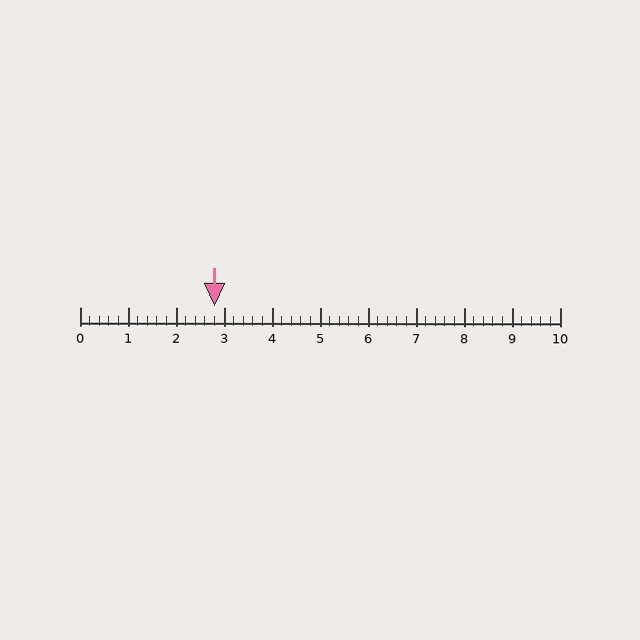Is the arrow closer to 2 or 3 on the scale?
The arrow is closer to 3.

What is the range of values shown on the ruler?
The ruler shows values from 0 to 10.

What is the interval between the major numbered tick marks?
The major tick marks are spaced 1 units apart.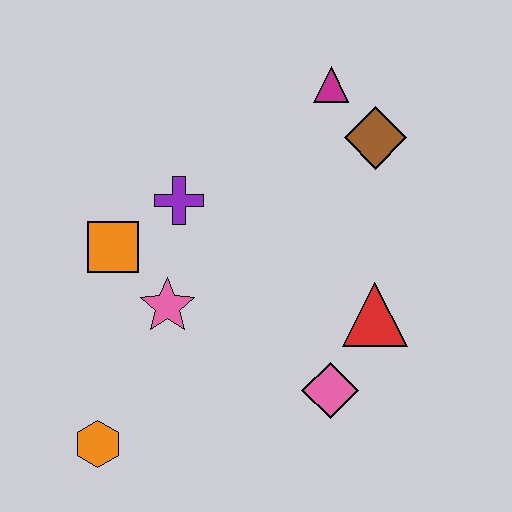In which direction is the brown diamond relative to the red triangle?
The brown diamond is above the red triangle.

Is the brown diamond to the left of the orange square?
No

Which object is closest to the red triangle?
The pink diamond is closest to the red triangle.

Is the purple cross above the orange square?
Yes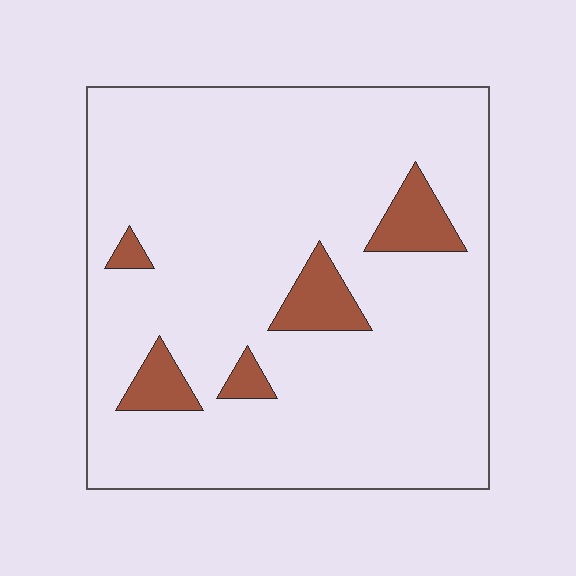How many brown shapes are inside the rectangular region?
5.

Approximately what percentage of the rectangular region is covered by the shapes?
Approximately 10%.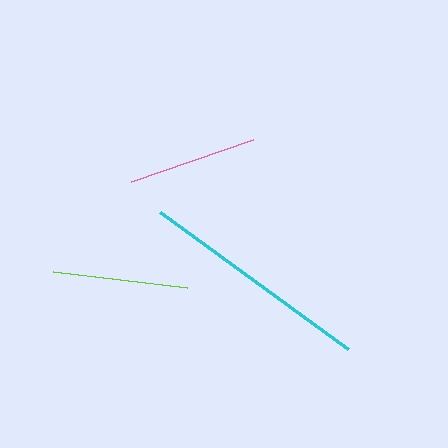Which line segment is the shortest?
The pink line is the shortest at approximately 129 pixels.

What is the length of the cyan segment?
The cyan segment is approximately 232 pixels long.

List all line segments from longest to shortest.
From longest to shortest: cyan, lime, pink.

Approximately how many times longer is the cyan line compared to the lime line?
The cyan line is approximately 1.7 times the length of the lime line.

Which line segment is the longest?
The cyan line is the longest at approximately 232 pixels.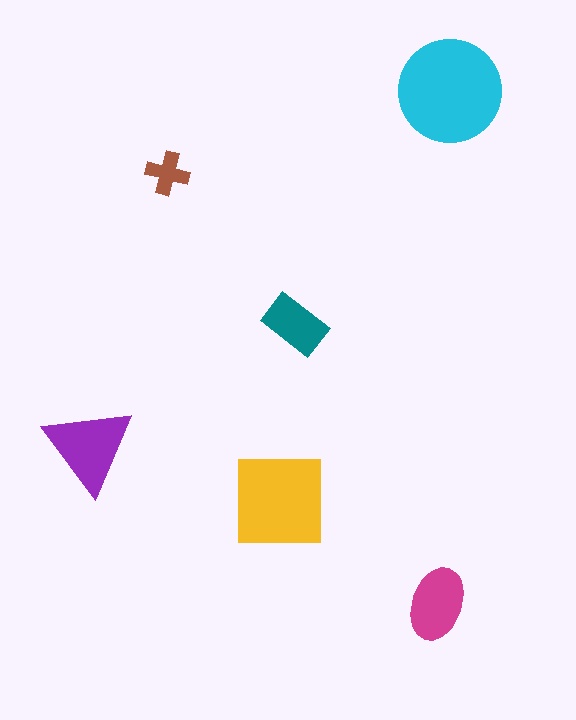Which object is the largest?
The cyan circle.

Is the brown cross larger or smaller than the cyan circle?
Smaller.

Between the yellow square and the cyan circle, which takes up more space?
The cyan circle.